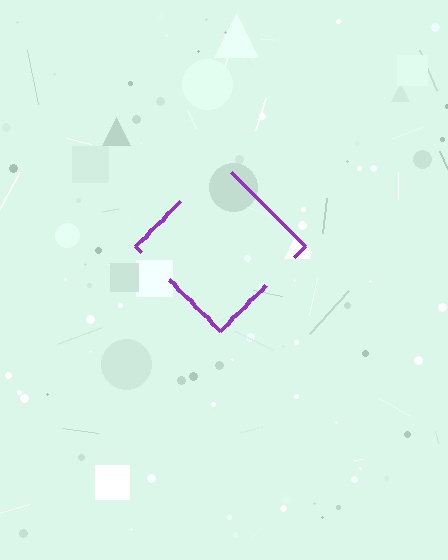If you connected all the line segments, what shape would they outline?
They would outline a diamond.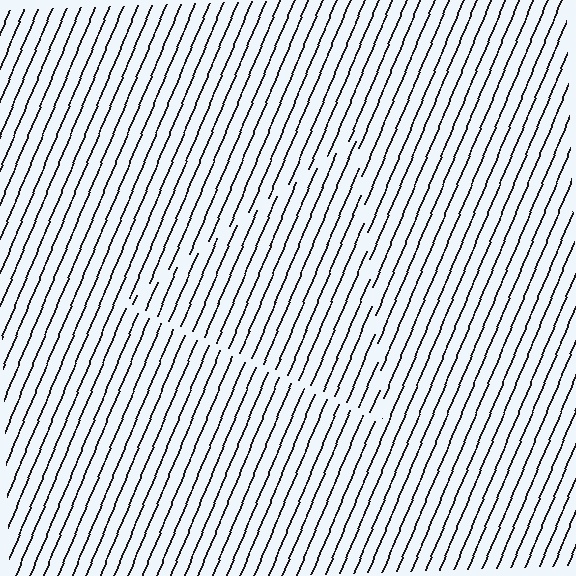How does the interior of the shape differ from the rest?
The interior of the shape contains the same grating, shifted by half a period — the contour is defined by the phase discontinuity where line-ends from the inner and outer gratings abut.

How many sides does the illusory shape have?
3 sides — the line-ends trace a triangle.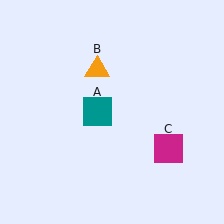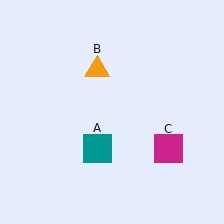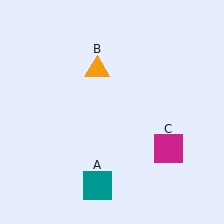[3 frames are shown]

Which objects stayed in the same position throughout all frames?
Orange triangle (object B) and magenta square (object C) remained stationary.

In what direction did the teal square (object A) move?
The teal square (object A) moved down.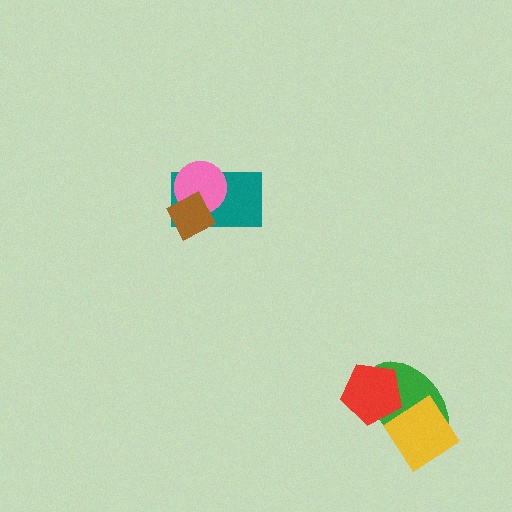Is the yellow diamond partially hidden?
No, no other shape covers it.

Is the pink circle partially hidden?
Yes, it is partially covered by another shape.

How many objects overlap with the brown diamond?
2 objects overlap with the brown diamond.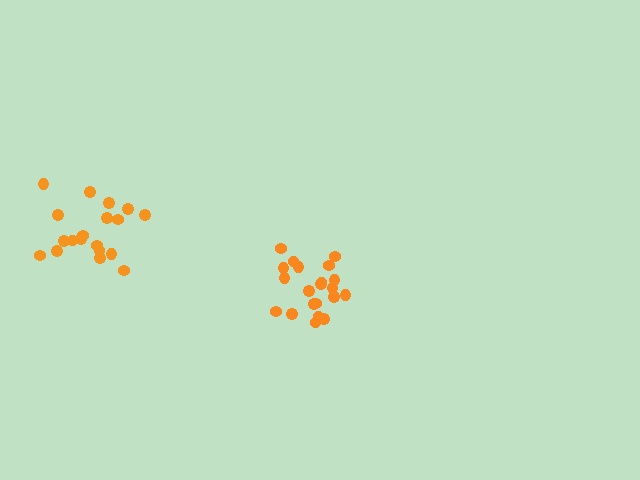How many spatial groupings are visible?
There are 2 spatial groupings.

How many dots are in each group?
Group 1: 21 dots, Group 2: 19 dots (40 total).